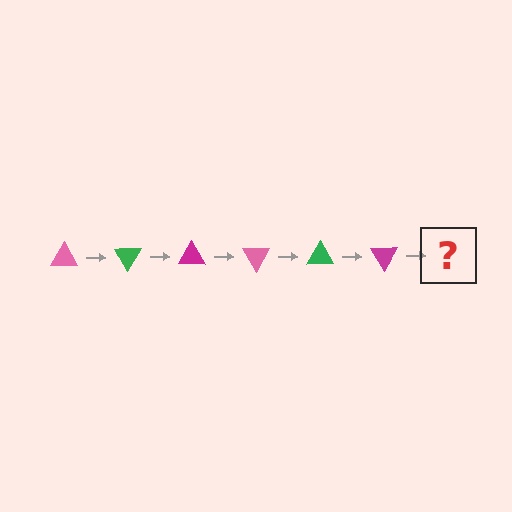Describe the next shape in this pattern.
It should be a pink triangle, rotated 360 degrees from the start.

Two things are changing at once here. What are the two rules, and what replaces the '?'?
The two rules are that it rotates 60 degrees each step and the color cycles through pink, green, and magenta. The '?' should be a pink triangle, rotated 360 degrees from the start.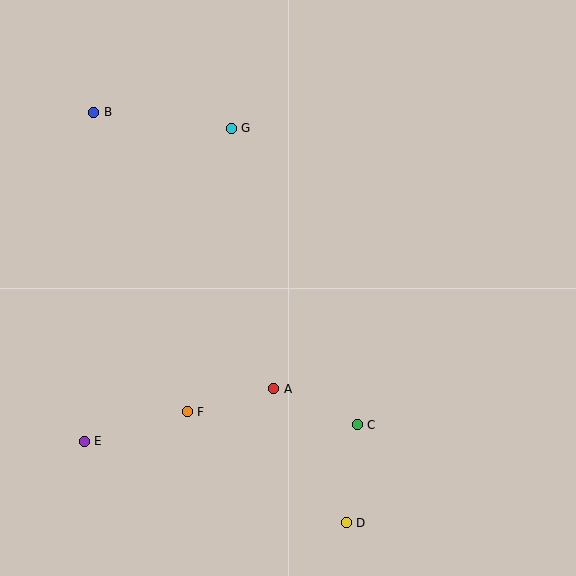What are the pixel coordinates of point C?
Point C is at (357, 425).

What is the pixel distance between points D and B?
The distance between D and B is 482 pixels.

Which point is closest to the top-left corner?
Point B is closest to the top-left corner.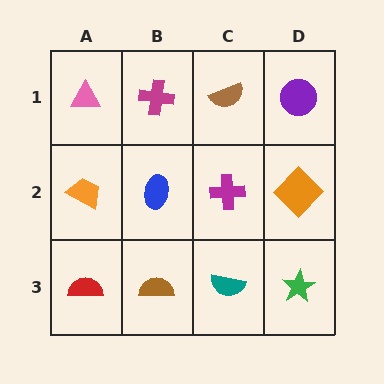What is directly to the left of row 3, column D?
A teal semicircle.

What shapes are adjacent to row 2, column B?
A magenta cross (row 1, column B), a brown semicircle (row 3, column B), an orange trapezoid (row 2, column A), a magenta cross (row 2, column C).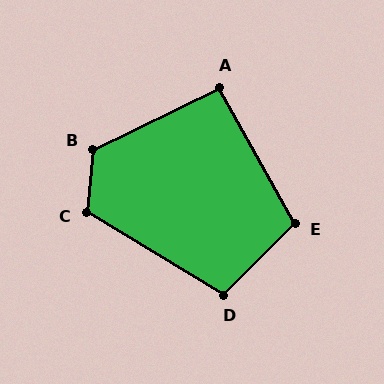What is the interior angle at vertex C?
Approximately 115 degrees (obtuse).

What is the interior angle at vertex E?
Approximately 106 degrees (obtuse).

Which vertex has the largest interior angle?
B, at approximately 122 degrees.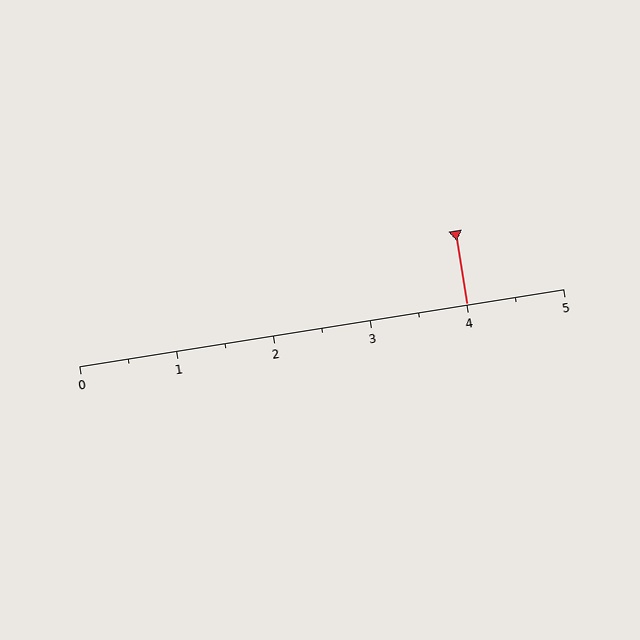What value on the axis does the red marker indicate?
The marker indicates approximately 4.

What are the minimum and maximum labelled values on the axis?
The axis runs from 0 to 5.